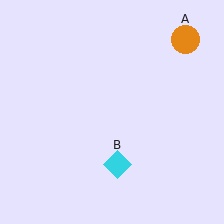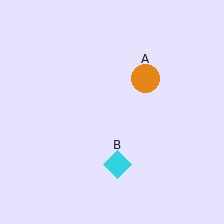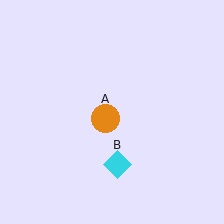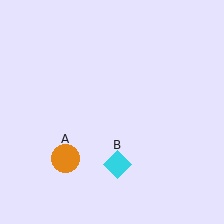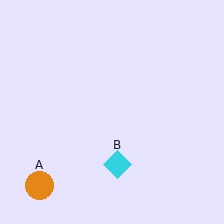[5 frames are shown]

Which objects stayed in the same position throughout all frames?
Cyan diamond (object B) remained stationary.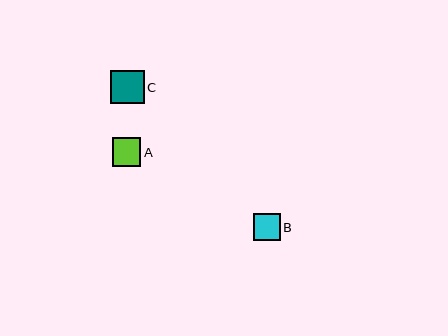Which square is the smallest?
Square B is the smallest with a size of approximately 27 pixels.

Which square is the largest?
Square C is the largest with a size of approximately 33 pixels.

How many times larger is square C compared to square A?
Square C is approximately 1.2 times the size of square A.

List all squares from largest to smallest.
From largest to smallest: C, A, B.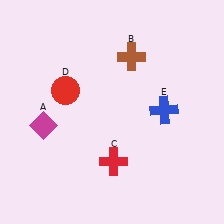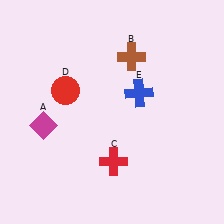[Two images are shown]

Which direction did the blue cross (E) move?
The blue cross (E) moved left.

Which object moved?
The blue cross (E) moved left.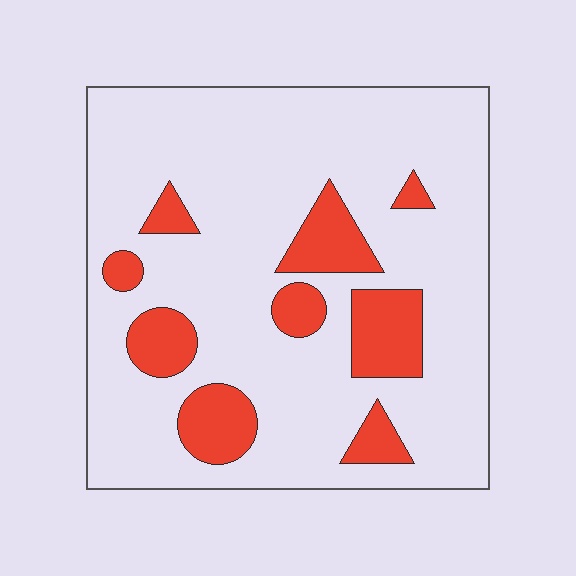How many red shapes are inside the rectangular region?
9.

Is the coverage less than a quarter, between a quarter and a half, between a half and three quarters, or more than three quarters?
Less than a quarter.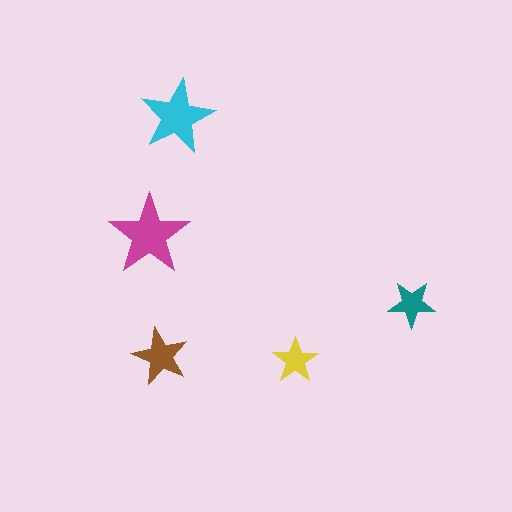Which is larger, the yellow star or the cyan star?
The cyan one.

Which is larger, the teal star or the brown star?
The brown one.